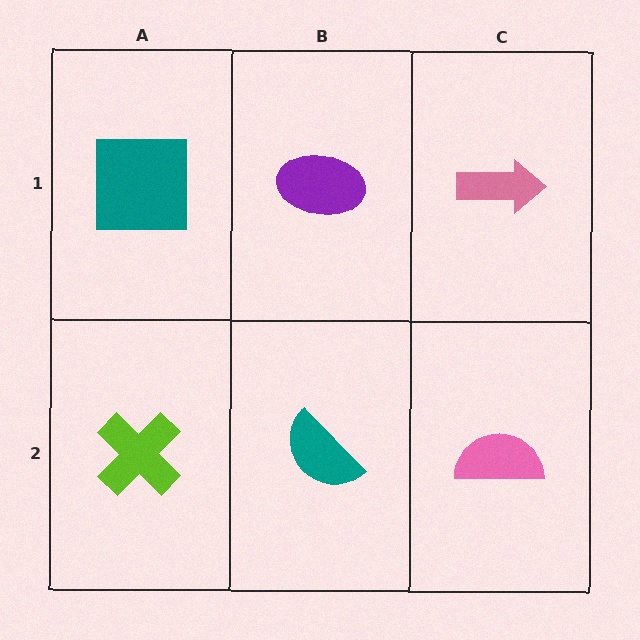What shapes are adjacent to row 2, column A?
A teal square (row 1, column A), a teal semicircle (row 2, column B).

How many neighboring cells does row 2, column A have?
2.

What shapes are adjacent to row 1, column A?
A lime cross (row 2, column A), a purple ellipse (row 1, column B).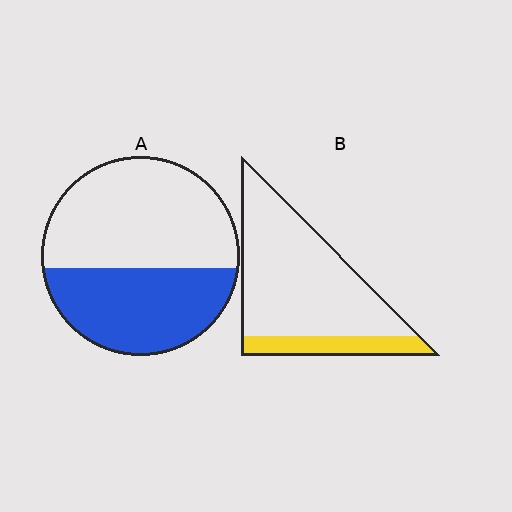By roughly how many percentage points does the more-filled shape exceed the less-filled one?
By roughly 25 percentage points (A over B).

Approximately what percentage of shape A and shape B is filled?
A is approximately 40% and B is approximately 20%.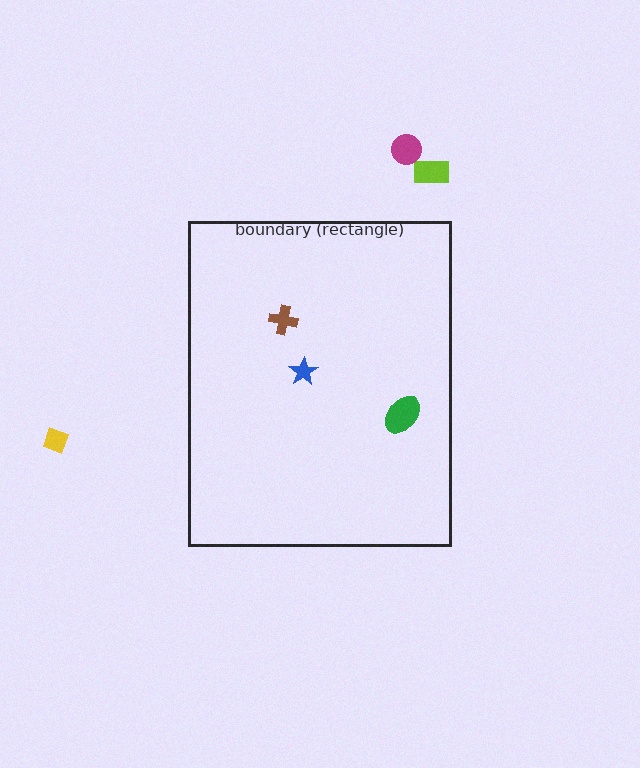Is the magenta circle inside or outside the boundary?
Outside.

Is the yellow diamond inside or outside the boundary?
Outside.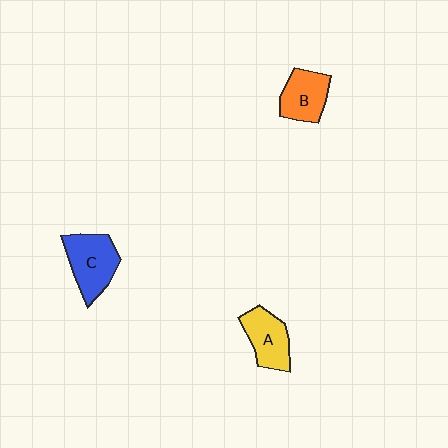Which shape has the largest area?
Shape C (blue).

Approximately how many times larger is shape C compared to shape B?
Approximately 1.3 times.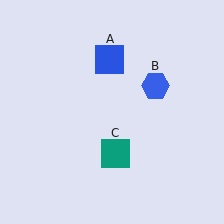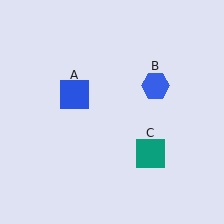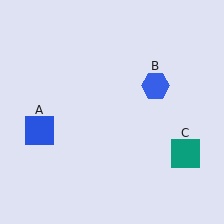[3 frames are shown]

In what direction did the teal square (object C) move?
The teal square (object C) moved right.